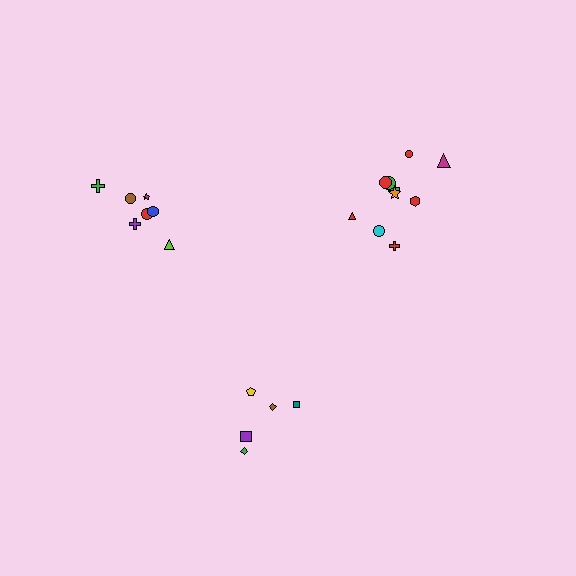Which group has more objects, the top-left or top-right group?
The top-right group.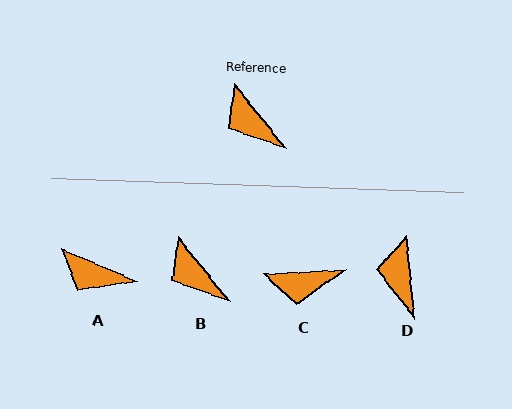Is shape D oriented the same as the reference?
No, it is off by about 33 degrees.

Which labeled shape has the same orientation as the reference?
B.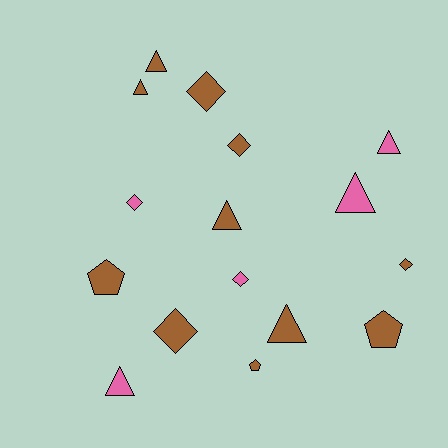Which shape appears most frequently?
Triangle, with 7 objects.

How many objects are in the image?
There are 16 objects.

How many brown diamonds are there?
There are 4 brown diamonds.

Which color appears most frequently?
Brown, with 11 objects.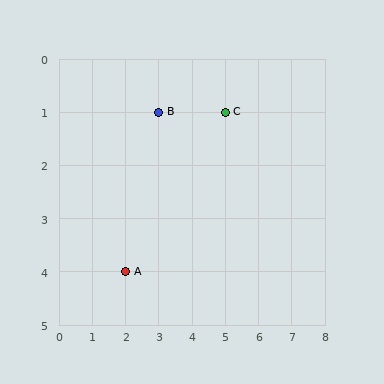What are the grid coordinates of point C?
Point C is at grid coordinates (5, 1).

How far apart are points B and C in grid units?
Points B and C are 2 columns apart.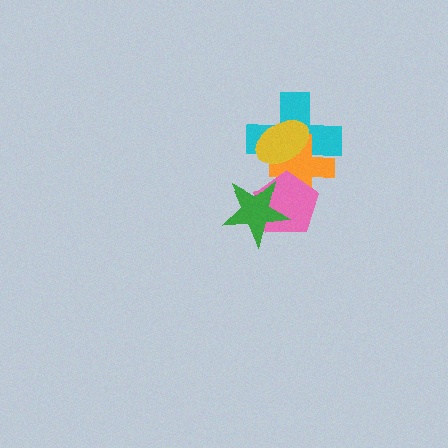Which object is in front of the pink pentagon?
The green star is in front of the pink pentagon.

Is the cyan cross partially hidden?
Yes, it is partially covered by another shape.